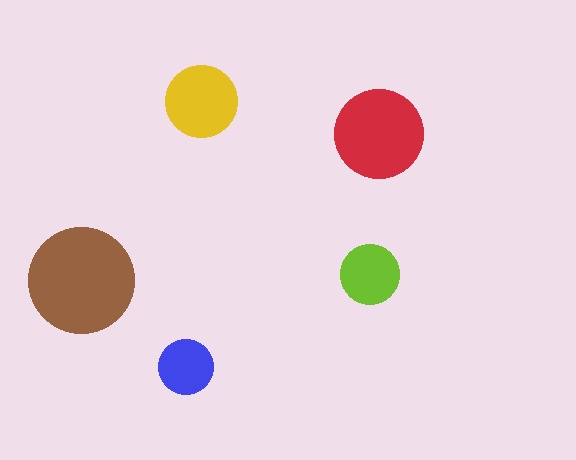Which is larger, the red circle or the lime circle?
The red one.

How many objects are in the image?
There are 5 objects in the image.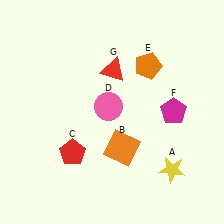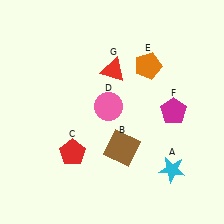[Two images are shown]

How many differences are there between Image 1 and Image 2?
There are 2 differences between the two images.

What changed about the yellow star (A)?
In Image 1, A is yellow. In Image 2, it changed to cyan.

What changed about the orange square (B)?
In Image 1, B is orange. In Image 2, it changed to brown.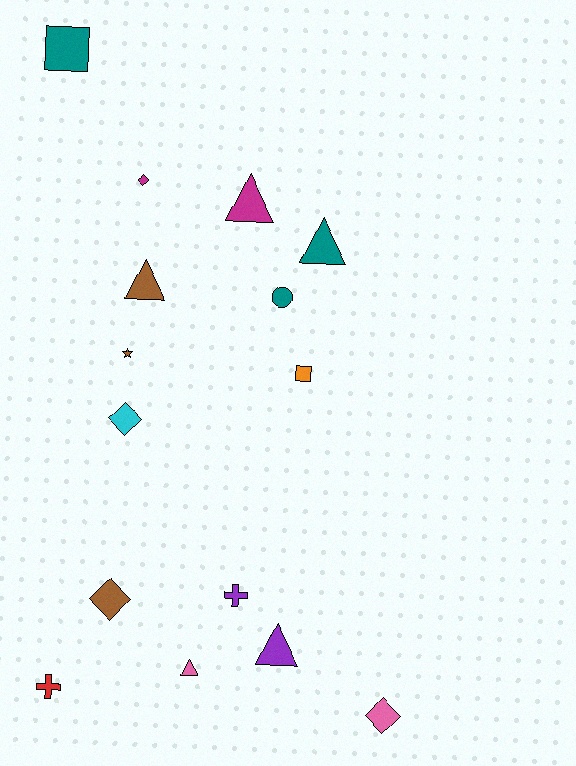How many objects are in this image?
There are 15 objects.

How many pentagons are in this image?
There are no pentagons.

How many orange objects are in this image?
There is 1 orange object.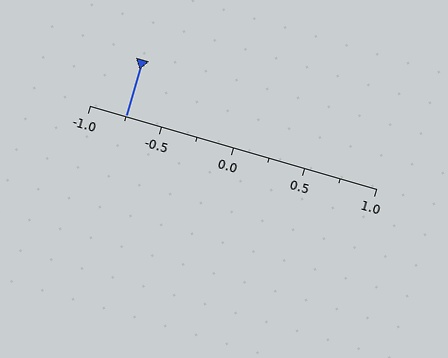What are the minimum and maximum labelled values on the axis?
The axis runs from -1.0 to 1.0.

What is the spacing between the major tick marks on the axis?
The major ticks are spaced 0.5 apart.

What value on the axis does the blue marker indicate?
The marker indicates approximately -0.75.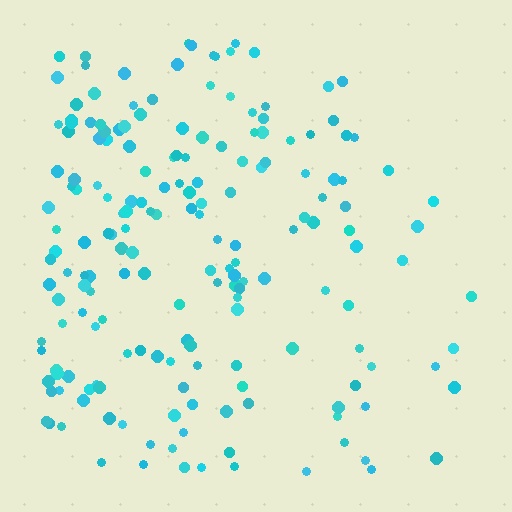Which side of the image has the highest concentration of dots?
The left.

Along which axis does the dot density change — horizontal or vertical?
Horizontal.